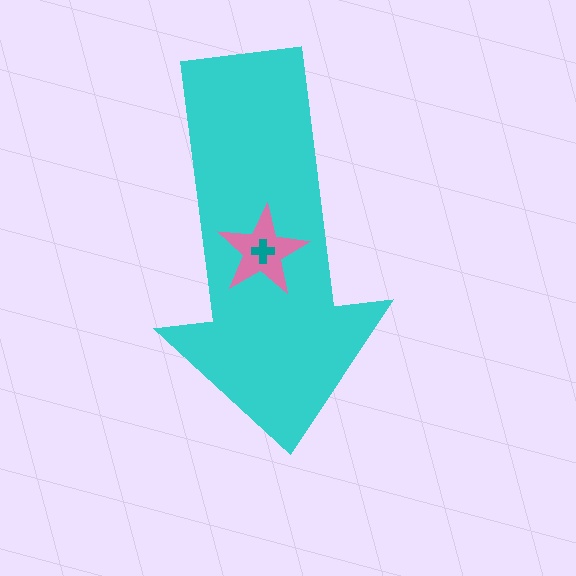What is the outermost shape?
The cyan arrow.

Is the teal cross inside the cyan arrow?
Yes.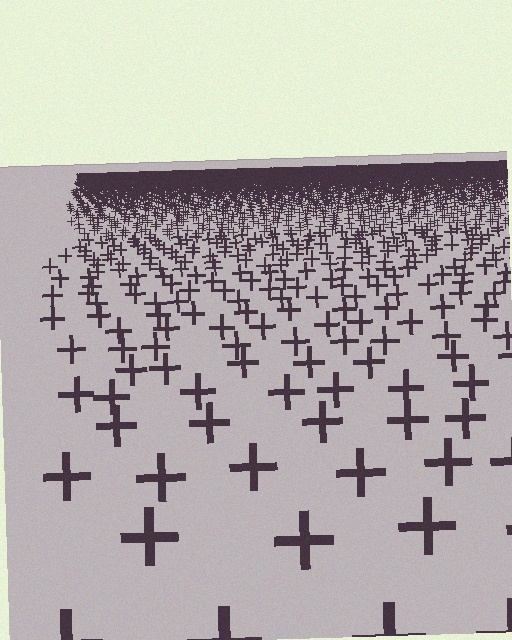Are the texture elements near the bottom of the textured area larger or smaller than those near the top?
Larger. Near the bottom, elements are closer to the viewer and appear at a bigger on-screen size.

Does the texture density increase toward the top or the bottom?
Density increases toward the top.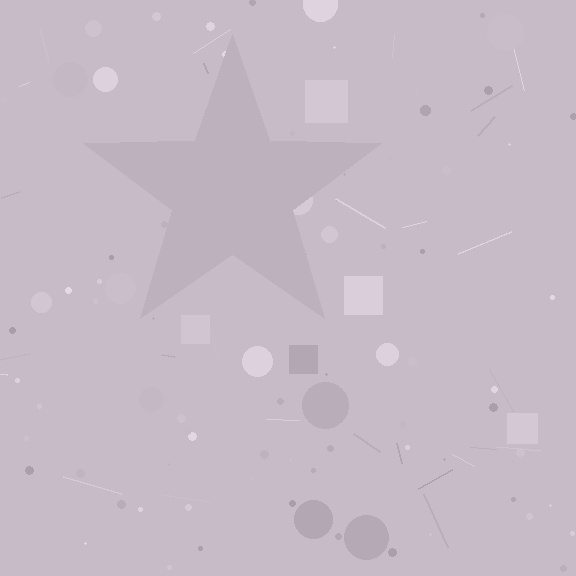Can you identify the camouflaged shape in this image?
The camouflaged shape is a star.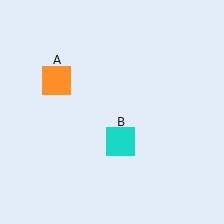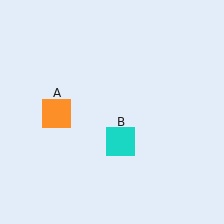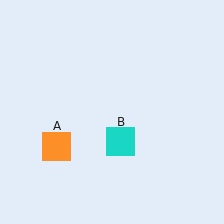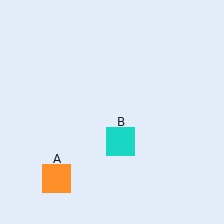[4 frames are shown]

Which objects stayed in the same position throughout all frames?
Cyan square (object B) remained stationary.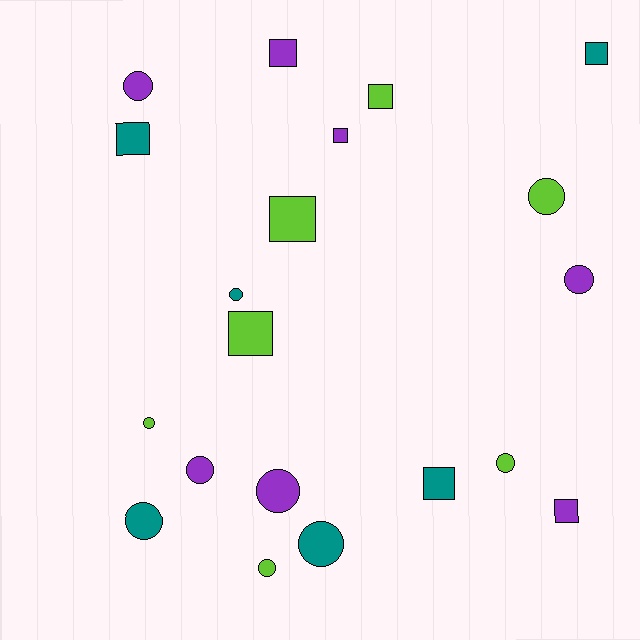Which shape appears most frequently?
Circle, with 11 objects.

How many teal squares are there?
There are 3 teal squares.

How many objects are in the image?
There are 20 objects.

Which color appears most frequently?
Purple, with 7 objects.